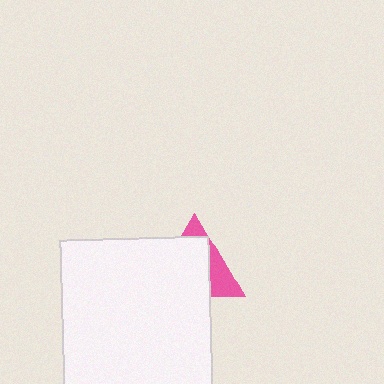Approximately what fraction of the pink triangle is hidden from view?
Roughly 67% of the pink triangle is hidden behind the white rectangle.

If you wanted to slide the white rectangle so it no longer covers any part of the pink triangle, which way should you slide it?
Slide it toward the lower-left — that is the most direct way to separate the two shapes.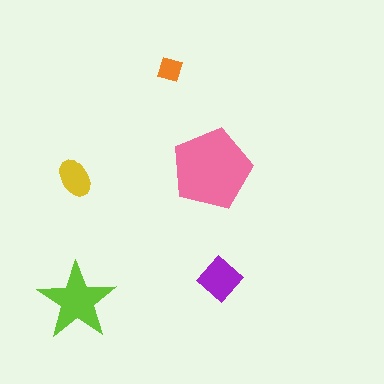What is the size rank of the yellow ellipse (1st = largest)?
4th.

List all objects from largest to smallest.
The pink pentagon, the lime star, the purple diamond, the yellow ellipse, the orange diamond.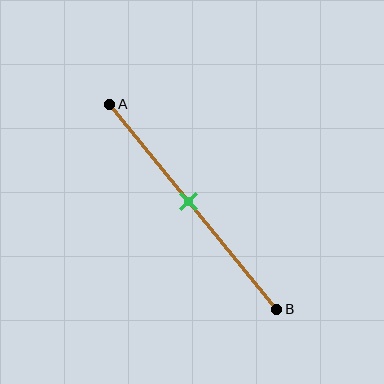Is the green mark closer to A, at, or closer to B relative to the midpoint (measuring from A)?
The green mark is approximately at the midpoint of segment AB.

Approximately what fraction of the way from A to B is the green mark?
The green mark is approximately 45% of the way from A to B.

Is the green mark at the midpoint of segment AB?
Yes, the mark is approximately at the midpoint.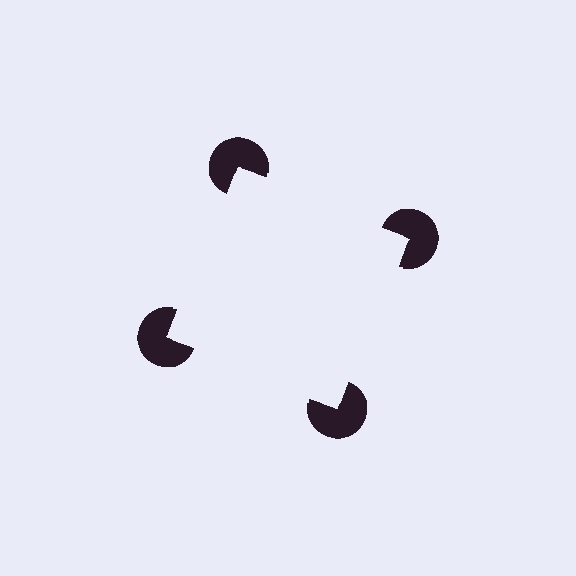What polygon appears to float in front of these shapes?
An illusory square — its edges are inferred from the aligned wedge cuts in the pac-man discs, not physically drawn.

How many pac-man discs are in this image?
There are 4 — one at each vertex of the illusory square.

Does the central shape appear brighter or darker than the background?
It typically appears slightly brighter than the background, even though no actual brightness change is drawn.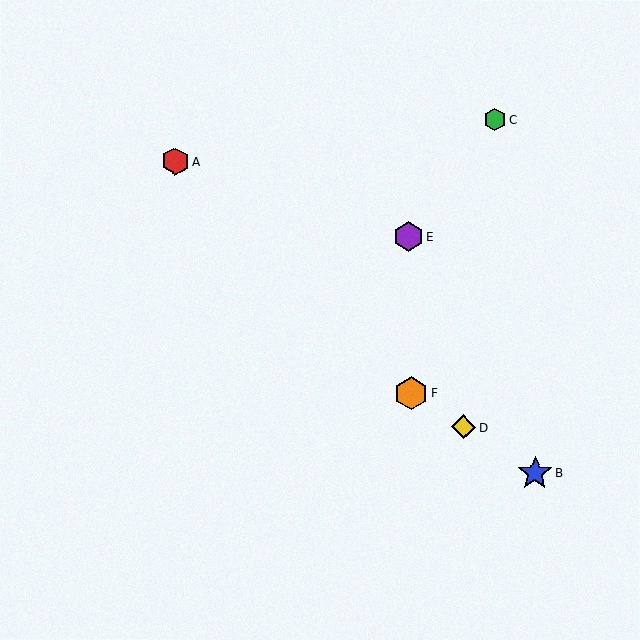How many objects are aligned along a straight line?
3 objects (B, D, F) are aligned along a straight line.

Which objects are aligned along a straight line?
Objects B, D, F are aligned along a straight line.